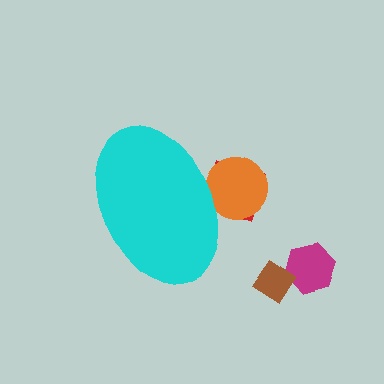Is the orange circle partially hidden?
Yes, the orange circle is partially hidden behind the cyan ellipse.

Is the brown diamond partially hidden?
No, the brown diamond is fully visible.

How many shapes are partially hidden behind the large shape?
2 shapes are partially hidden.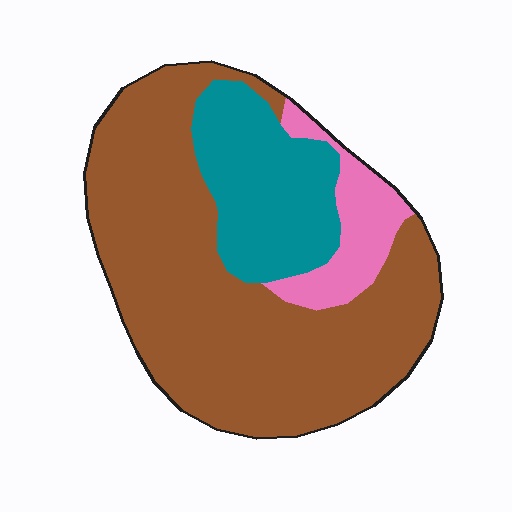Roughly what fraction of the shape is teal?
Teal takes up about one fifth (1/5) of the shape.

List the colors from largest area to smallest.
From largest to smallest: brown, teal, pink.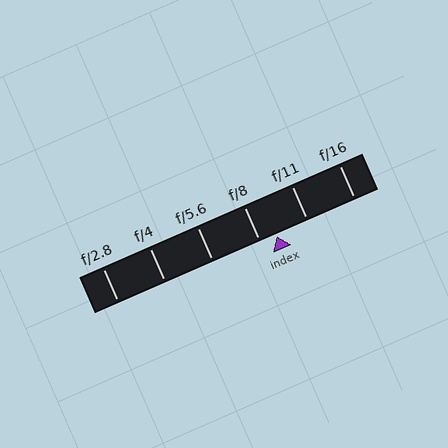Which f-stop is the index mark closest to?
The index mark is closest to f/8.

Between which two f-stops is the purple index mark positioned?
The index mark is between f/8 and f/11.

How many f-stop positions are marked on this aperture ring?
There are 6 f-stop positions marked.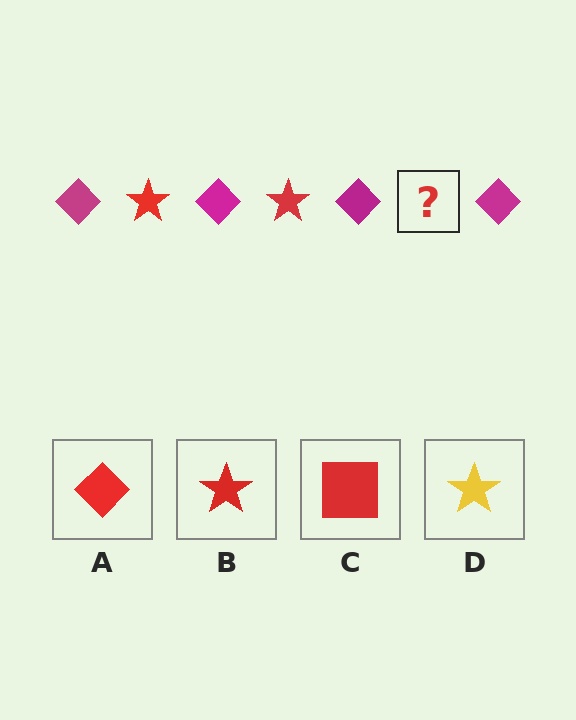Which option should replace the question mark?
Option B.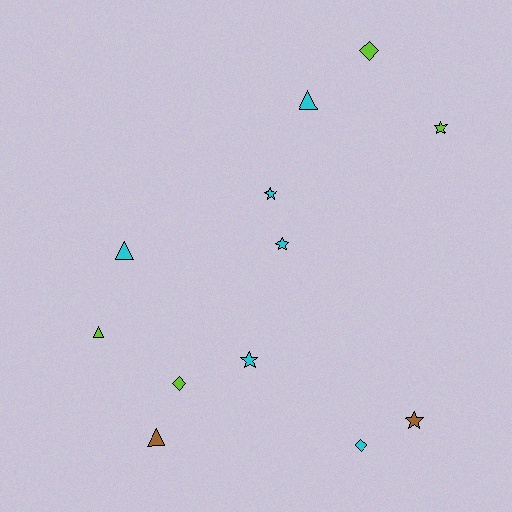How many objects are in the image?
There are 12 objects.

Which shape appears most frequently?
Star, with 5 objects.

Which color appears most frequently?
Cyan, with 6 objects.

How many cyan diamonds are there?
There is 1 cyan diamond.